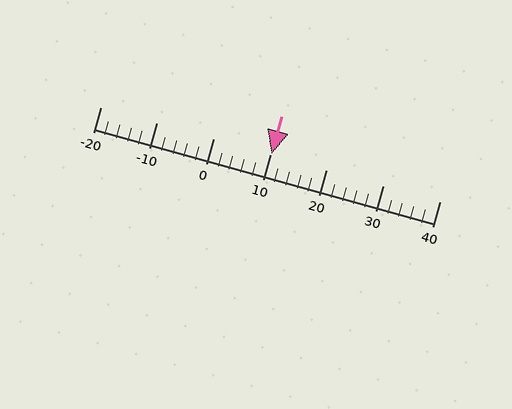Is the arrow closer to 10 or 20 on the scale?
The arrow is closer to 10.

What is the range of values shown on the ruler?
The ruler shows values from -20 to 40.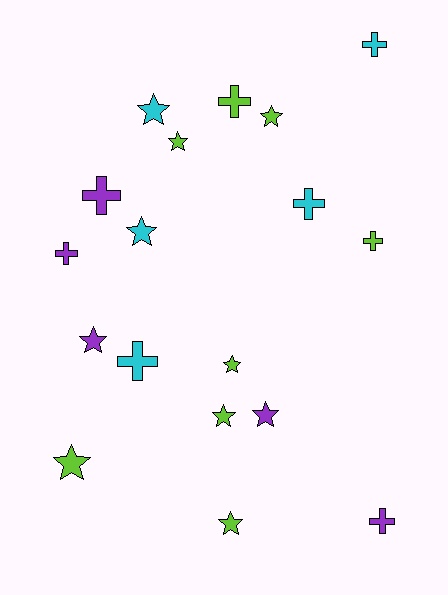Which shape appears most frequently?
Star, with 10 objects.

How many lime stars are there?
There are 6 lime stars.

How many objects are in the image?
There are 18 objects.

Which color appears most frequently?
Lime, with 8 objects.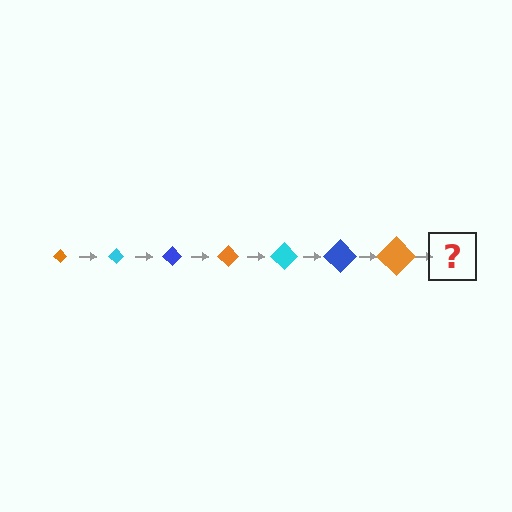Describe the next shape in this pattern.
It should be a cyan diamond, larger than the previous one.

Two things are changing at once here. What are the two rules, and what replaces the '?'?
The two rules are that the diamond grows larger each step and the color cycles through orange, cyan, and blue. The '?' should be a cyan diamond, larger than the previous one.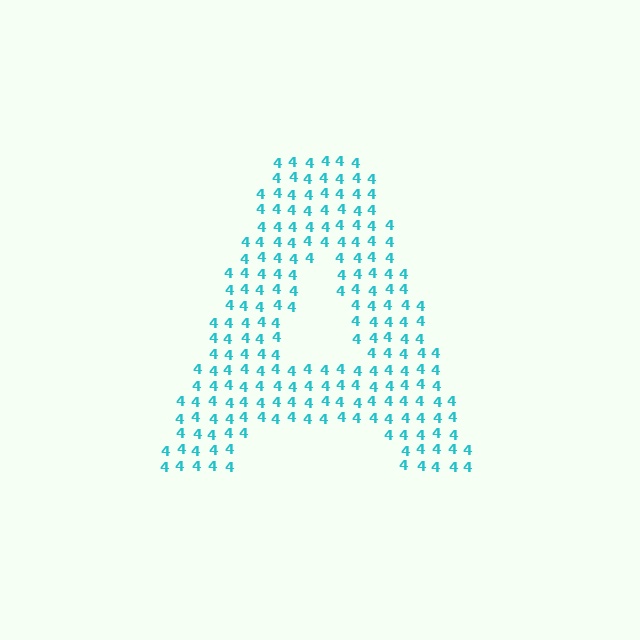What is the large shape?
The large shape is the letter A.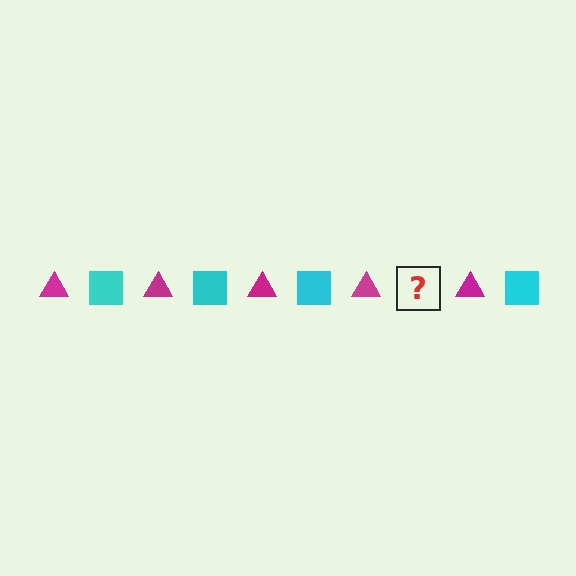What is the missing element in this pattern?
The missing element is a cyan square.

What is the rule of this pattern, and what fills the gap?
The rule is that the pattern alternates between magenta triangle and cyan square. The gap should be filled with a cyan square.